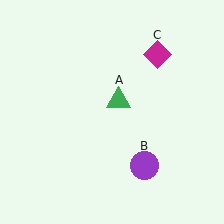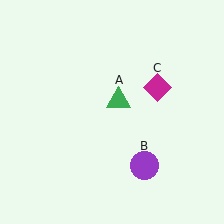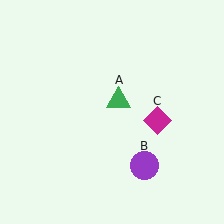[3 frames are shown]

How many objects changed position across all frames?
1 object changed position: magenta diamond (object C).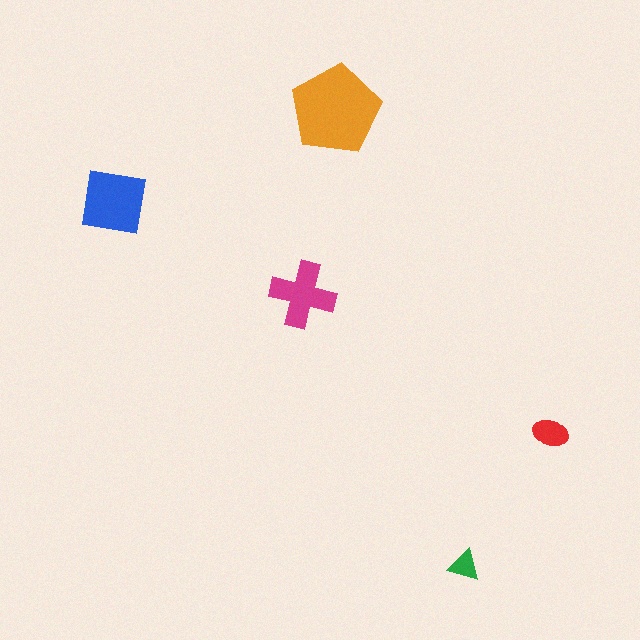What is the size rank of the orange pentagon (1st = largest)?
1st.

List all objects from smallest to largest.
The green triangle, the red ellipse, the magenta cross, the blue square, the orange pentagon.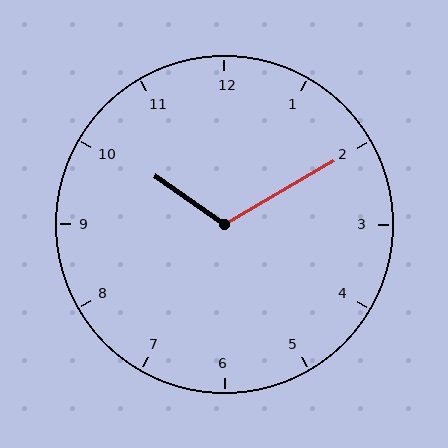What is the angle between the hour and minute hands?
Approximately 115 degrees.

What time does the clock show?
10:10.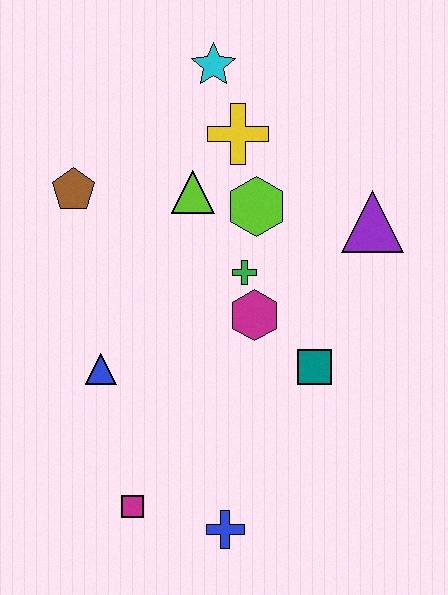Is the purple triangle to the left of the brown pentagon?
No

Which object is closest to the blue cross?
The magenta square is closest to the blue cross.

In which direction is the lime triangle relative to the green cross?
The lime triangle is above the green cross.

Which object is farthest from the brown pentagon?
The blue cross is farthest from the brown pentagon.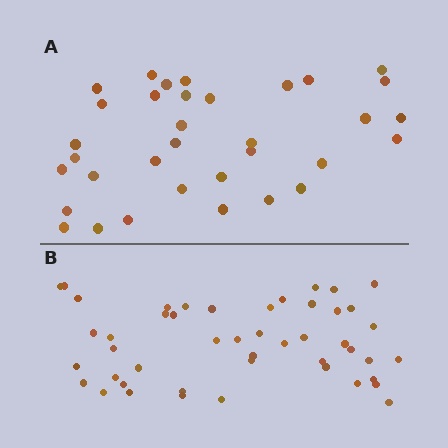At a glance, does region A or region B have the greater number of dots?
Region B (the bottom region) has more dots.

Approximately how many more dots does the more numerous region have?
Region B has approximately 15 more dots than region A.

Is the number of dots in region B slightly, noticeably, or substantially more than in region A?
Region B has noticeably more, but not dramatically so. The ratio is roughly 1.4 to 1.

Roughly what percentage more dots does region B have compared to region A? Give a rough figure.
About 40% more.